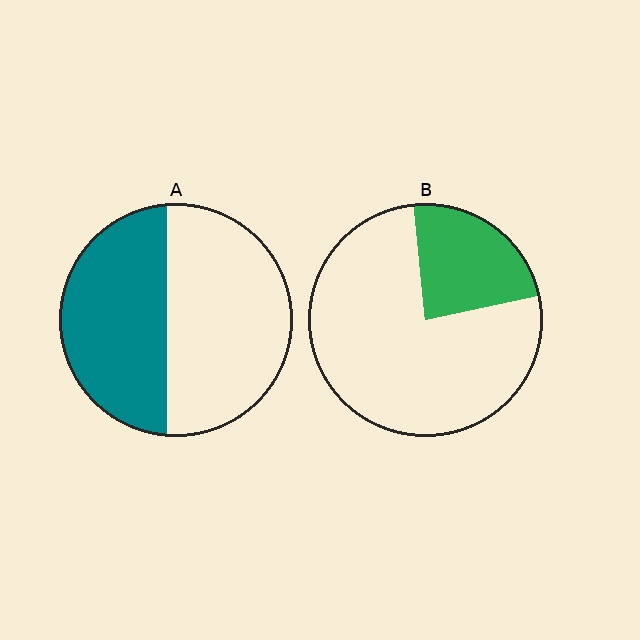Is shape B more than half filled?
No.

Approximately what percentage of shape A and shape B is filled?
A is approximately 45% and B is approximately 25%.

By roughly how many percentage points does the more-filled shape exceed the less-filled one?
By roughly 20 percentage points (A over B).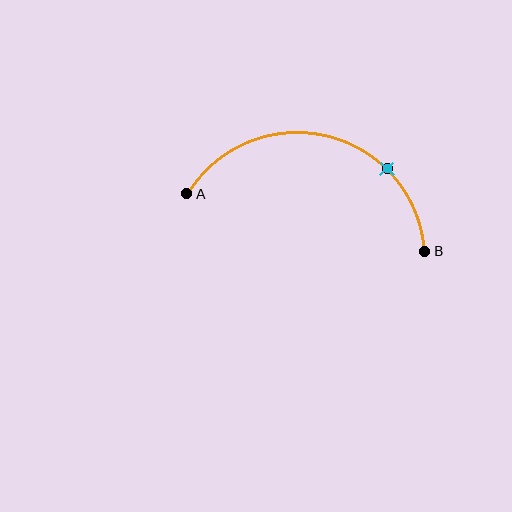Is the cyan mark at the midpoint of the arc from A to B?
No. The cyan mark lies on the arc but is closer to endpoint B. The arc midpoint would be at the point on the curve equidistant along the arc from both A and B.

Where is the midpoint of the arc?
The arc midpoint is the point on the curve farthest from the straight line joining A and B. It sits above that line.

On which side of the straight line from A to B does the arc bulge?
The arc bulges above the straight line connecting A and B.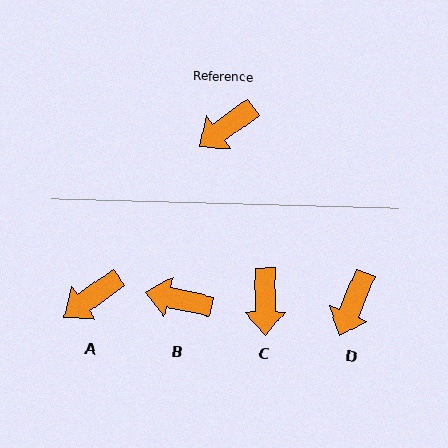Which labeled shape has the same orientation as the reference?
A.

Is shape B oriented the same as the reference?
No, it is off by about 48 degrees.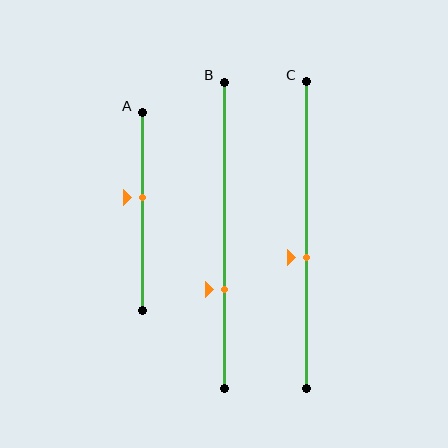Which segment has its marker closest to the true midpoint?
Segment A has its marker closest to the true midpoint.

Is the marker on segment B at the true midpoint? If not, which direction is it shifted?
No, the marker on segment B is shifted downward by about 18% of the segment length.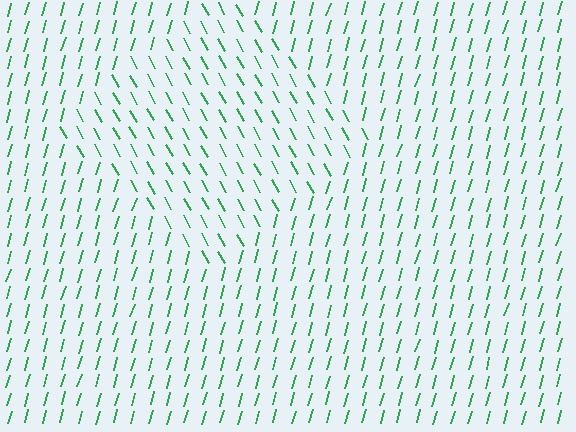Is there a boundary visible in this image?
Yes, there is a texture boundary formed by a change in line orientation.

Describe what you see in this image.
The image is filled with small green line segments. A diamond region in the image has lines oriented differently from the surrounding lines, creating a visible texture boundary.